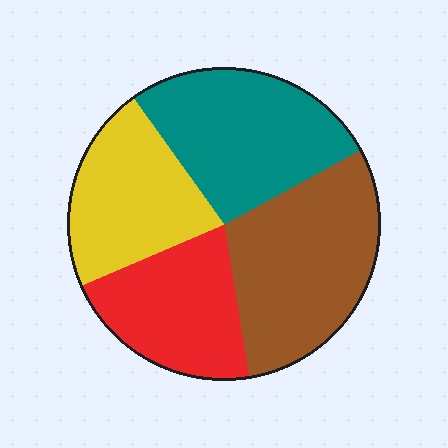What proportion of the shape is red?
Red covers 21% of the shape.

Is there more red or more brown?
Brown.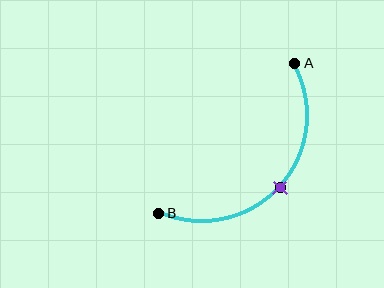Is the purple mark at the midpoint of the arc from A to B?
Yes. The purple mark lies on the arc at equal arc-length from both A and B — it is the arc midpoint.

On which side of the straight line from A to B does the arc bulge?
The arc bulges below and to the right of the straight line connecting A and B.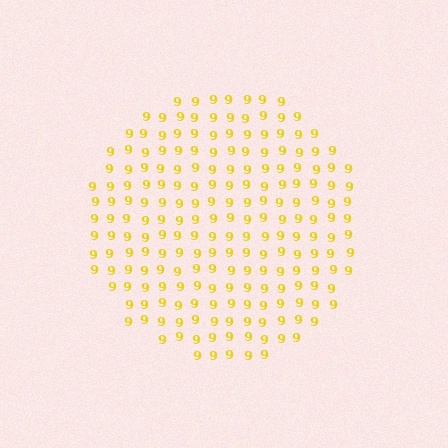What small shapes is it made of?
It is made of small digit 9's.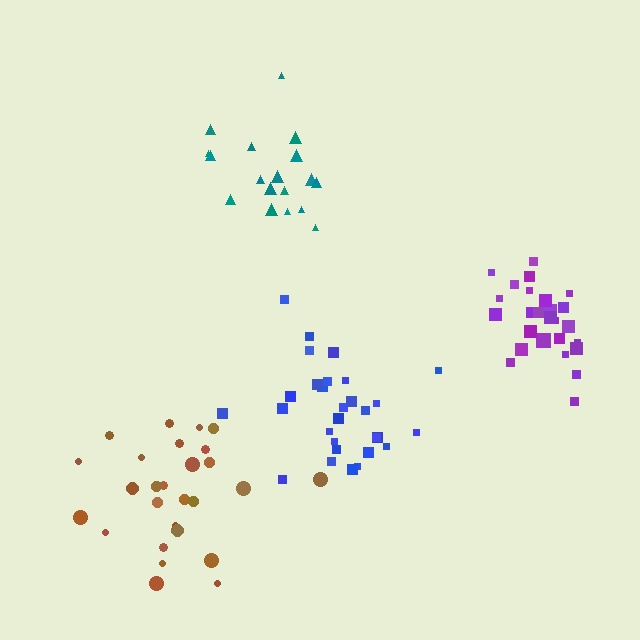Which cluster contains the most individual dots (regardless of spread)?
Blue (29).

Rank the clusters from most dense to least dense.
purple, brown, blue, teal.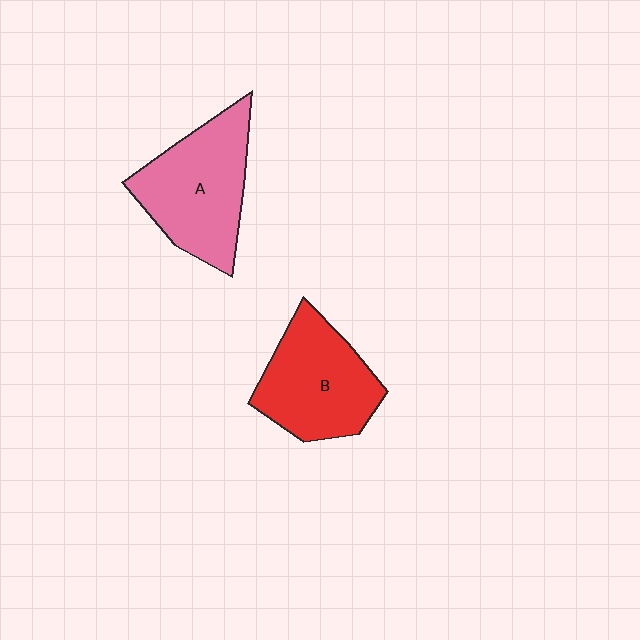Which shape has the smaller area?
Shape B (red).